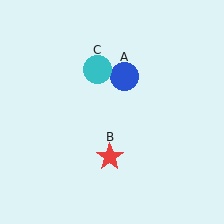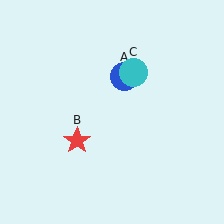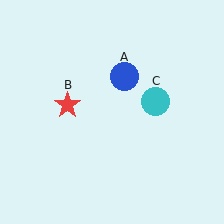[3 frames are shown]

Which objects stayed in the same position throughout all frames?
Blue circle (object A) remained stationary.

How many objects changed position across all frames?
2 objects changed position: red star (object B), cyan circle (object C).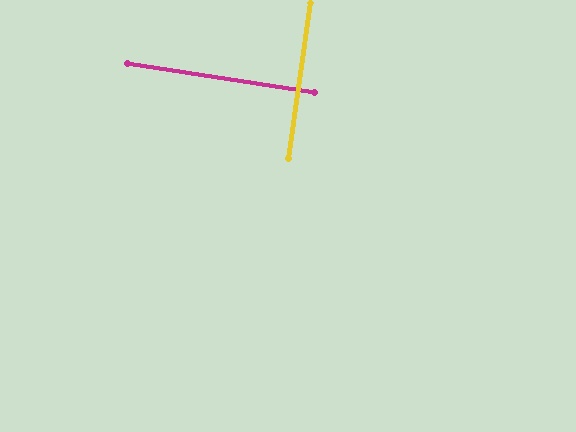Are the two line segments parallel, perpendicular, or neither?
Perpendicular — they meet at approximately 89°.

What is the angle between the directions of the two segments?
Approximately 89 degrees.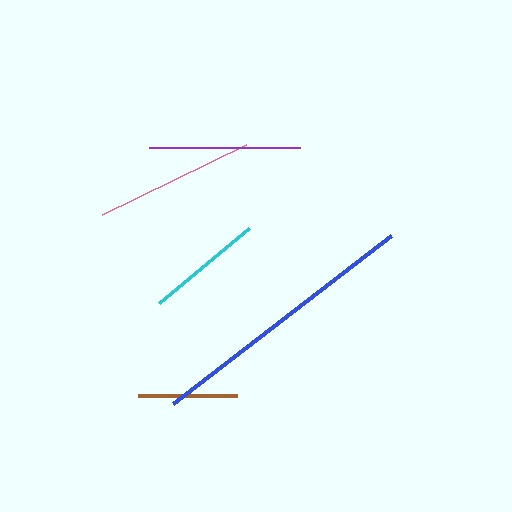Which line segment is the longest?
The blue line is the longest at approximately 275 pixels.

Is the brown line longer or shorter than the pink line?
The pink line is longer than the brown line.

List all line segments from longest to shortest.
From longest to shortest: blue, pink, purple, cyan, brown.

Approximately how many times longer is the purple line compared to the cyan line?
The purple line is approximately 1.3 times the length of the cyan line.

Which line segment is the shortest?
The brown line is the shortest at approximately 99 pixels.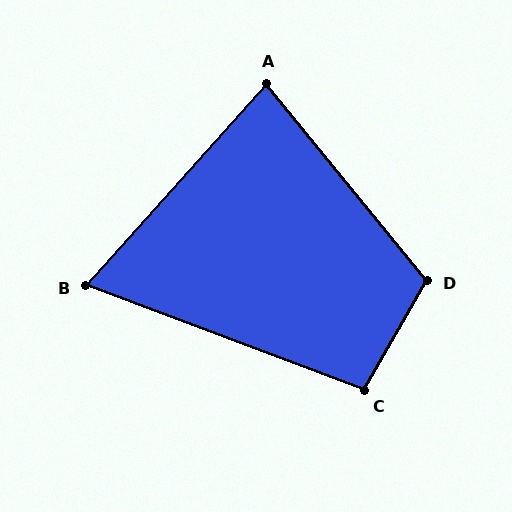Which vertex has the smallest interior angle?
B, at approximately 69 degrees.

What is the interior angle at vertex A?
Approximately 81 degrees (acute).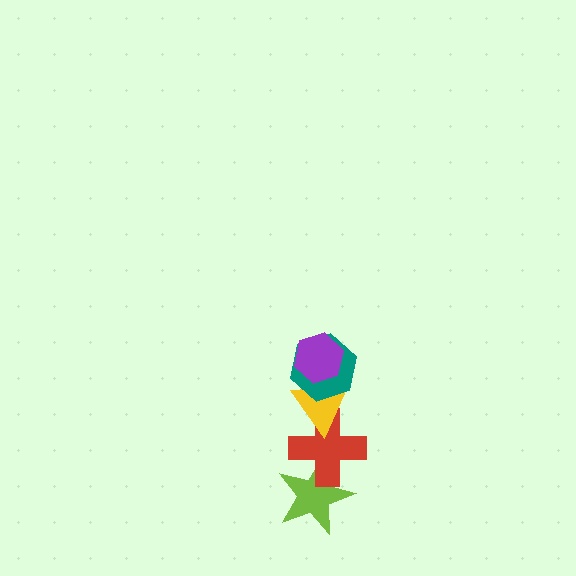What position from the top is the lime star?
The lime star is 5th from the top.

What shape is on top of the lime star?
The red cross is on top of the lime star.